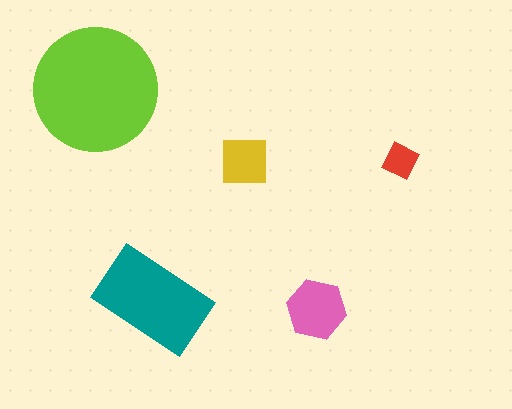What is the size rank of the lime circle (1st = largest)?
1st.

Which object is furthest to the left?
The lime circle is leftmost.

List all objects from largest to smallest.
The lime circle, the teal rectangle, the pink hexagon, the yellow square, the red diamond.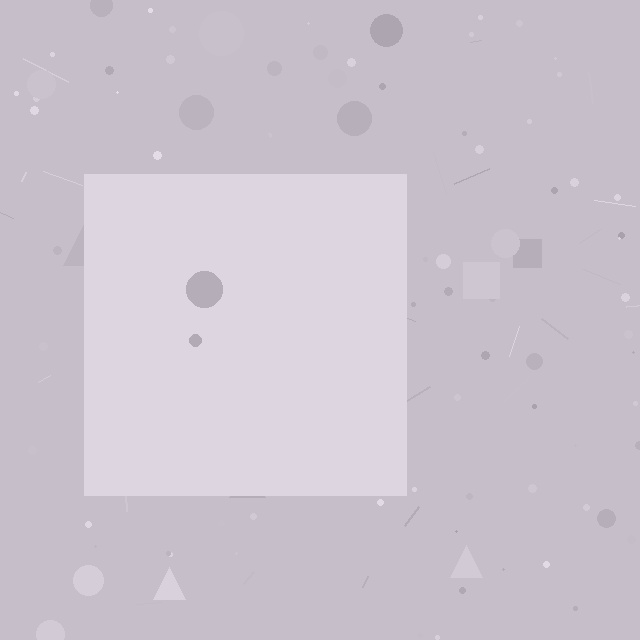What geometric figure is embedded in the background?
A square is embedded in the background.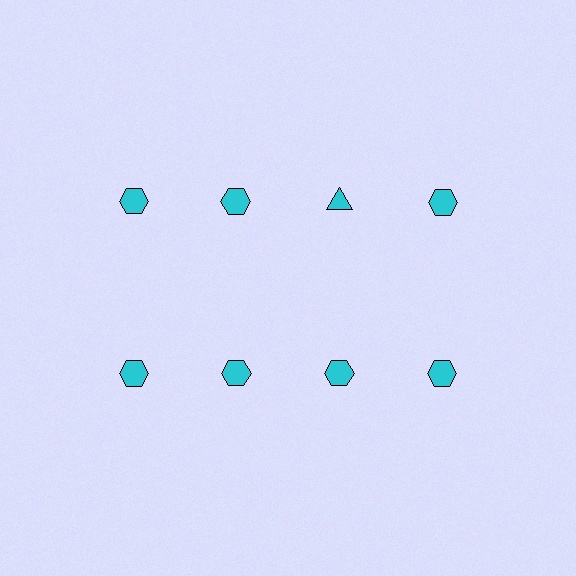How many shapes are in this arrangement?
There are 8 shapes arranged in a grid pattern.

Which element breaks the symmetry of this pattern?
The cyan triangle in the top row, center column breaks the symmetry. All other shapes are cyan hexagons.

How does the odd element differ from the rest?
It has a different shape: triangle instead of hexagon.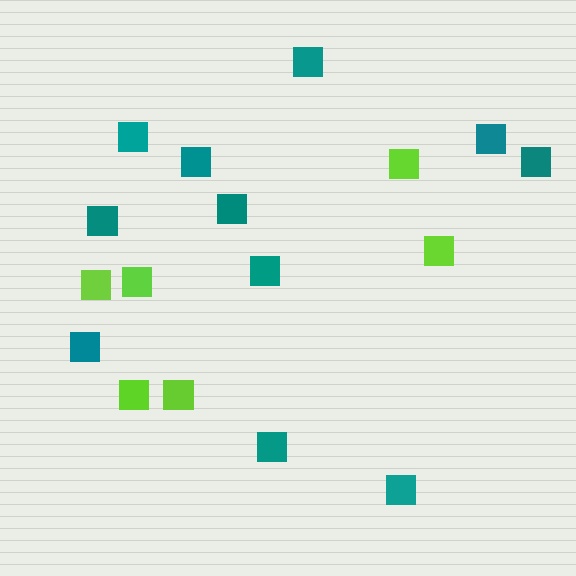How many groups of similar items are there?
There are 2 groups: one group of teal squares (11) and one group of lime squares (6).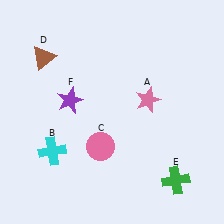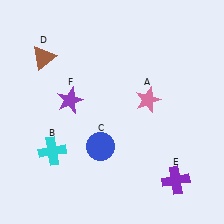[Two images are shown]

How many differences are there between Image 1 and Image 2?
There are 2 differences between the two images.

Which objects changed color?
C changed from pink to blue. E changed from green to purple.